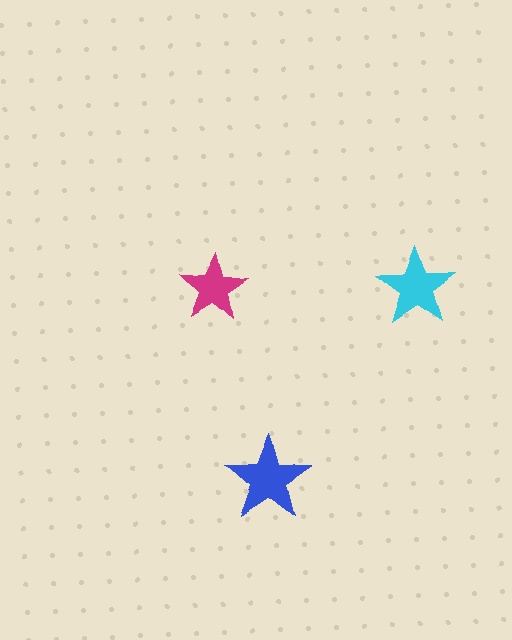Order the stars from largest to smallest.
the blue one, the cyan one, the magenta one.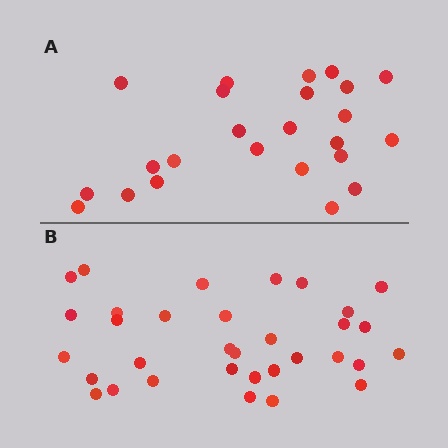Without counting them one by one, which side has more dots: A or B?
Region B (the bottom region) has more dots.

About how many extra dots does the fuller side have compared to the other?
Region B has roughly 8 or so more dots than region A.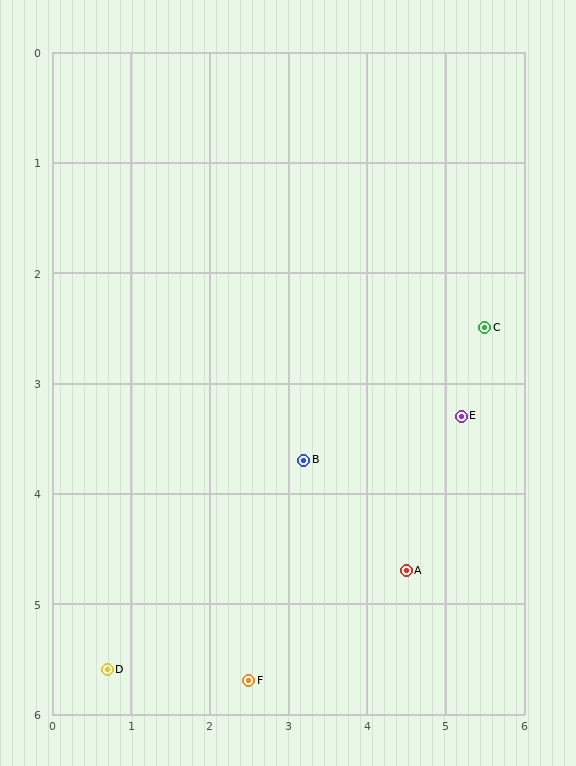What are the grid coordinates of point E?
Point E is at approximately (5.2, 3.3).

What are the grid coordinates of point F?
Point F is at approximately (2.5, 5.7).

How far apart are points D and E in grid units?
Points D and E are about 5.1 grid units apart.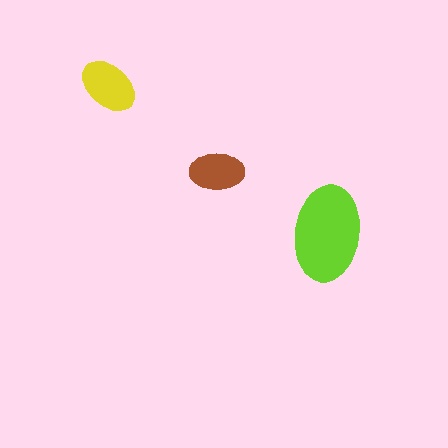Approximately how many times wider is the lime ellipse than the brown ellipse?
About 2 times wider.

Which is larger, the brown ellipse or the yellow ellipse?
The yellow one.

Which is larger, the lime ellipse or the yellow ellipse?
The lime one.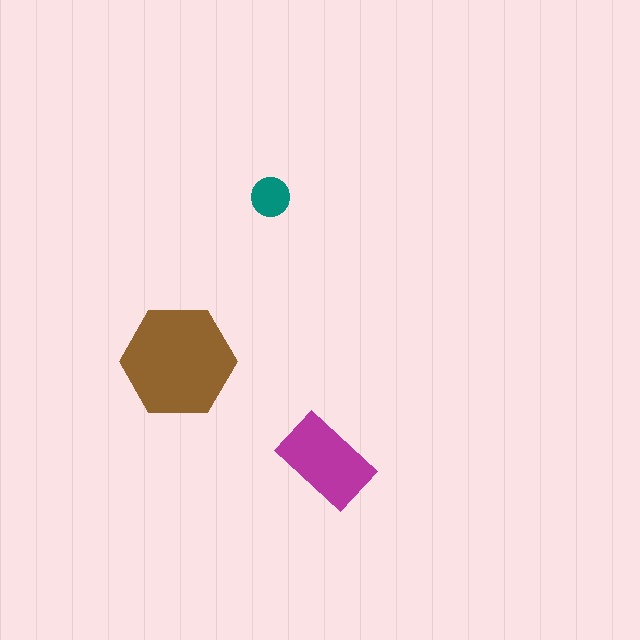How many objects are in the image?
There are 3 objects in the image.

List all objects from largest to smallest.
The brown hexagon, the magenta rectangle, the teal circle.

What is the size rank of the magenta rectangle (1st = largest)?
2nd.